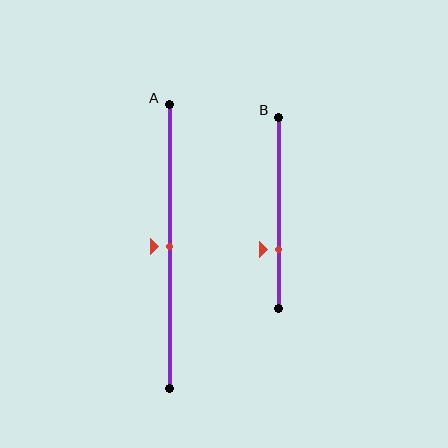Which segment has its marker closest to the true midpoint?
Segment A has its marker closest to the true midpoint.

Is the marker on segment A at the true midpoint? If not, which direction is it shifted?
Yes, the marker on segment A is at the true midpoint.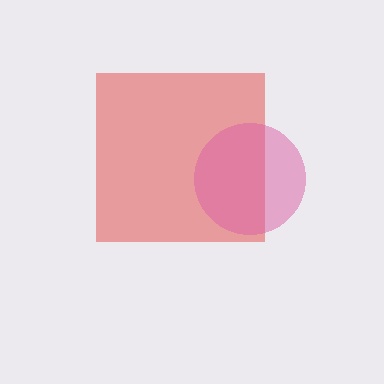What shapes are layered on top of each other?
The layered shapes are: a red square, a pink circle.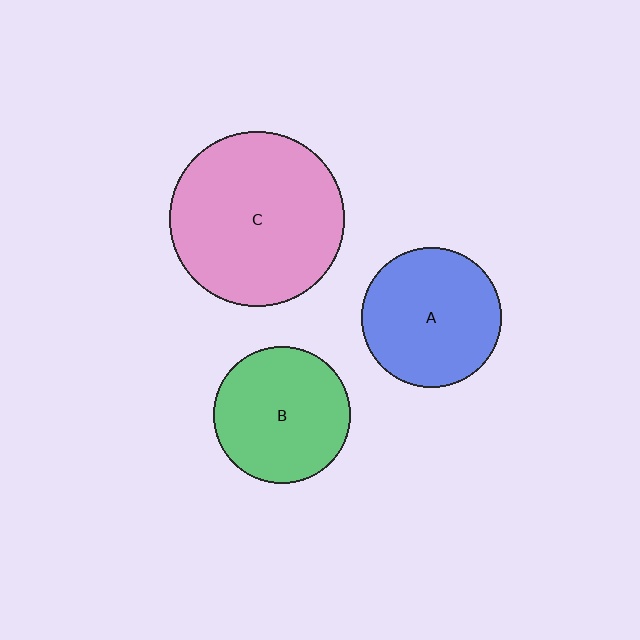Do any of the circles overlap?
No, none of the circles overlap.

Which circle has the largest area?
Circle C (pink).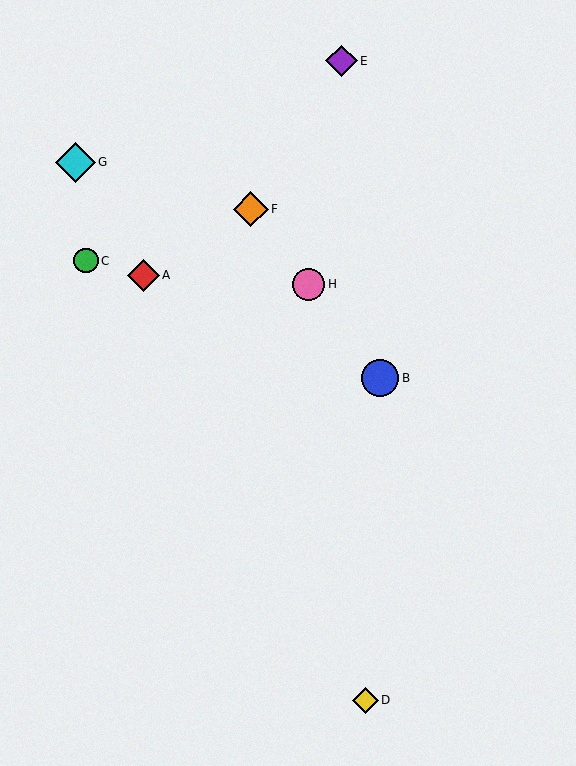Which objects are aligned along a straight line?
Objects B, F, H are aligned along a straight line.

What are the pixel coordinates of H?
Object H is at (309, 284).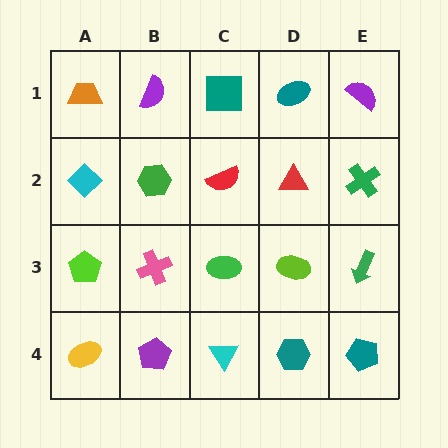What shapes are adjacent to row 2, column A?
An orange trapezoid (row 1, column A), a lime pentagon (row 3, column A), a green hexagon (row 2, column B).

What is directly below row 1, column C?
A red semicircle.